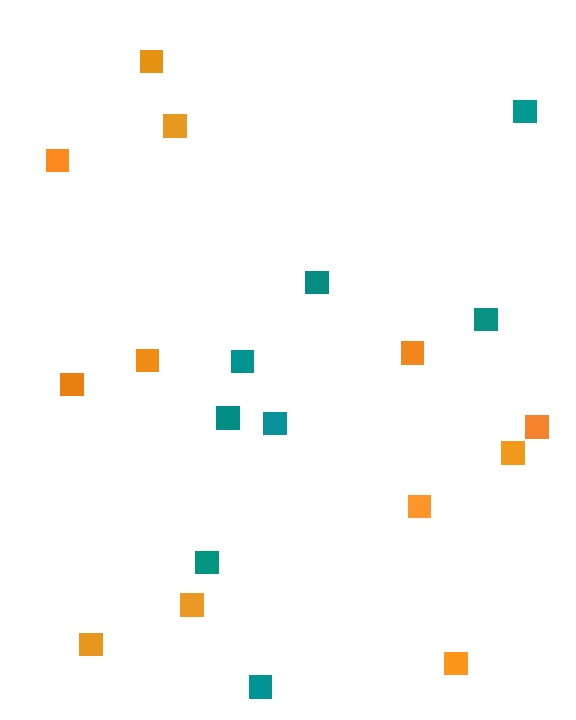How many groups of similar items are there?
There are 2 groups: one group of orange squares (12) and one group of teal squares (8).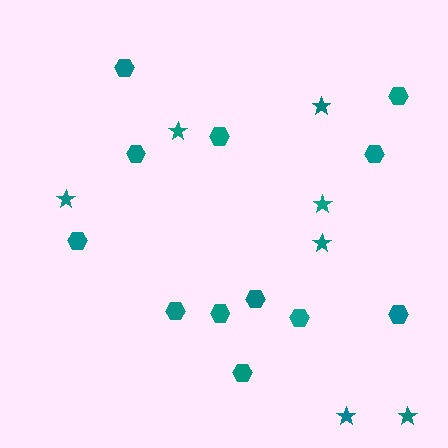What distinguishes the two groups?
There are 2 groups: one group of hexagons (12) and one group of stars (7).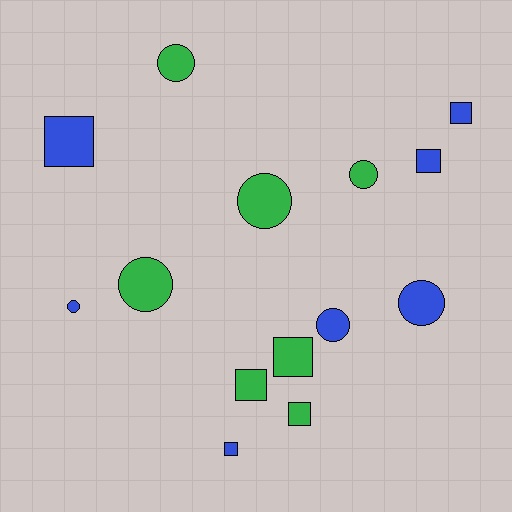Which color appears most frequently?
Blue, with 7 objects.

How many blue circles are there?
There are 3 blue circles.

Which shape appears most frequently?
Square, with 7 objects.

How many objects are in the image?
There are 14 objects.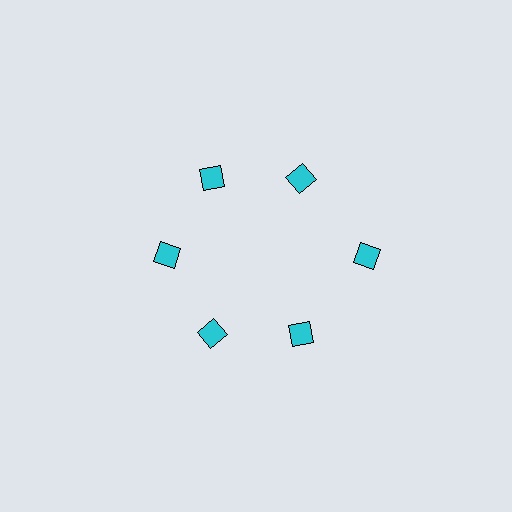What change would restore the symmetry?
The symmetry would be restored by moving it inward, back onto the ring so that all 6 squares sit at equal angles and equal distance from the center.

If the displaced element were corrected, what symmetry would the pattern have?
It would have 6-fold rotational symmetry — the pattern would map onto itself every 60 degrees.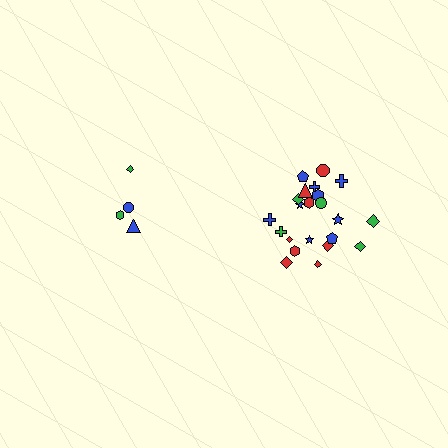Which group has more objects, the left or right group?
The right group.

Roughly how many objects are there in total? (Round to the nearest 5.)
Roughly 25 objects in total.